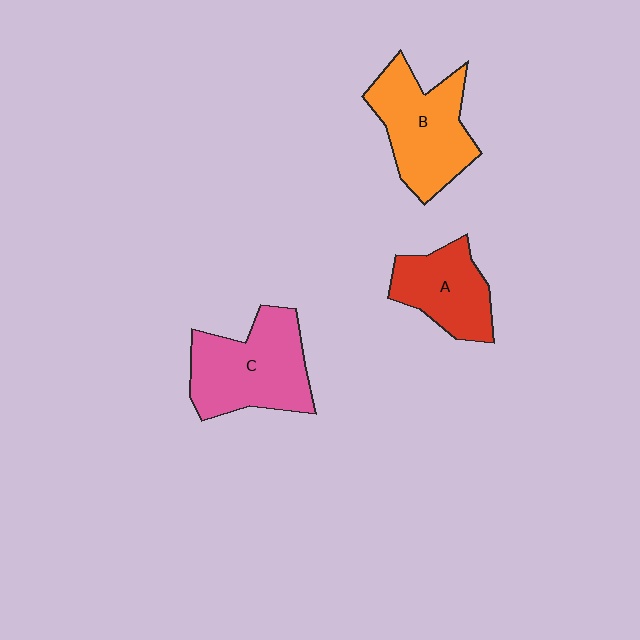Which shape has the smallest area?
Shape A (red).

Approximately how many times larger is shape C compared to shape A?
Approximately 1.4 times.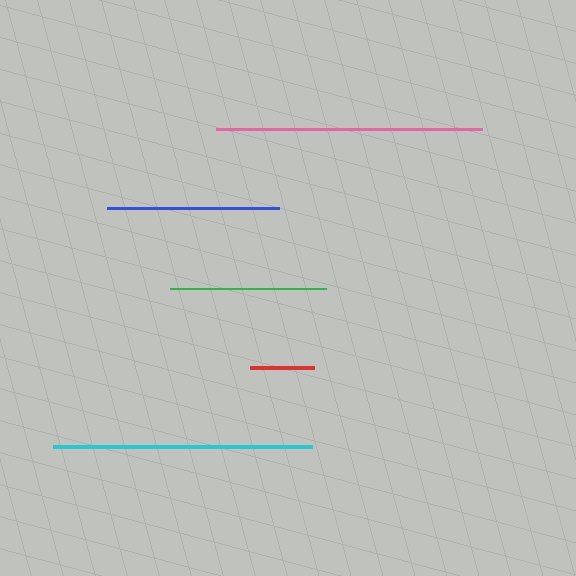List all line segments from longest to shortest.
From longest to shortest: pink, cyan, blue, green, red.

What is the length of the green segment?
The green segment is approximately 156 pixels long.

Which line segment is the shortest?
The red line is the shortest at approximately 64 pixels.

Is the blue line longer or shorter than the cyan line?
The cyan line is longer than the blue line.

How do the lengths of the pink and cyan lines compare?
The pink and cyan lines are approximately the same length.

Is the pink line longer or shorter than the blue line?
The pink line is longer than the blue line.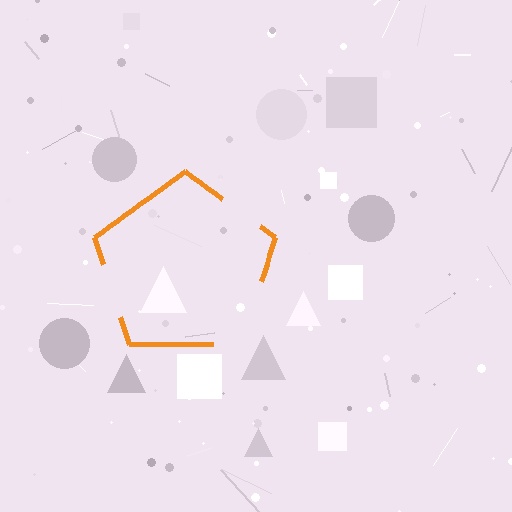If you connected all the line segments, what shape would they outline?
They would outline a pentagon.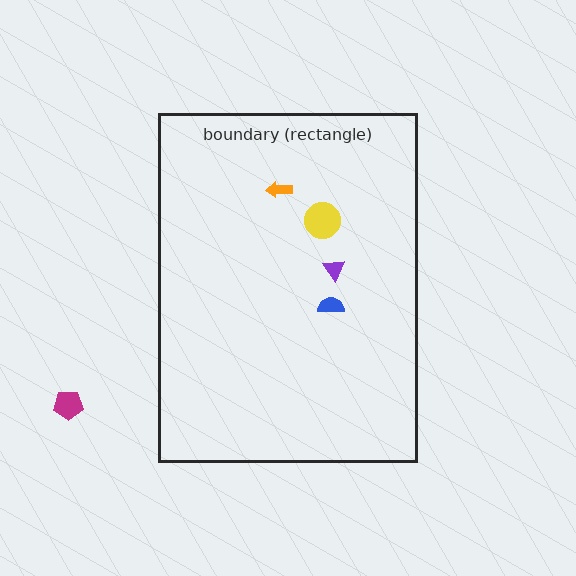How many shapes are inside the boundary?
4 inside, 1 outside.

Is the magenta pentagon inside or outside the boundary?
Outside.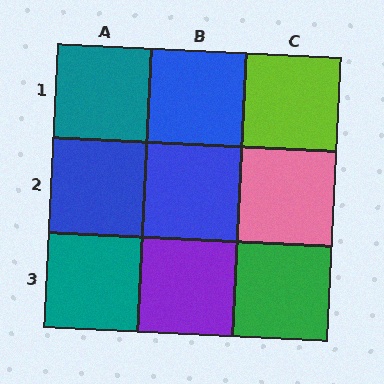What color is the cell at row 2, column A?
Blue.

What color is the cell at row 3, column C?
Green.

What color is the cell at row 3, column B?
Purple.